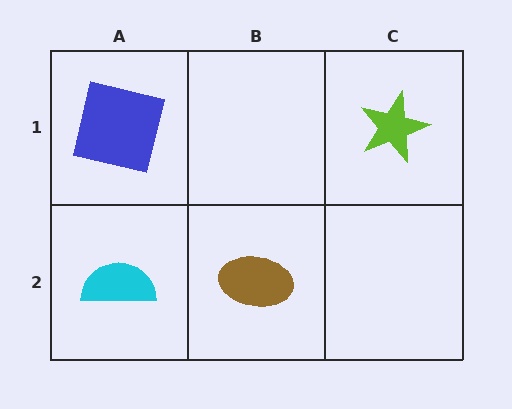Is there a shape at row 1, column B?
No, that cell is empty.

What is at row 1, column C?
A lime star.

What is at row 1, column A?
A blue square.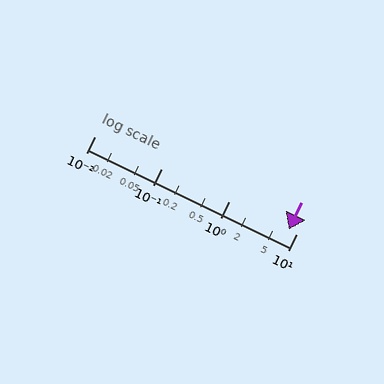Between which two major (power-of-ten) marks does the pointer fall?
The pointer is between 1 and 10.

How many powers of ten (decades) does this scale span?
The scale spans 3 decades, from 0.01 to 10.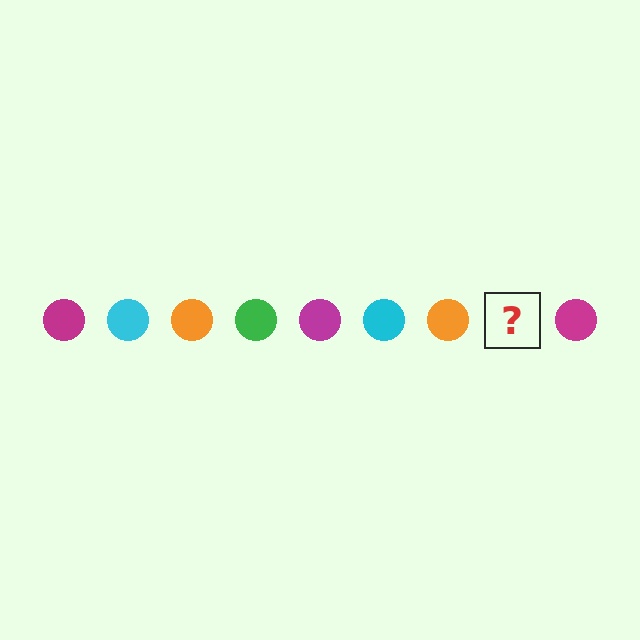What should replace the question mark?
The question mark should be replaced with a green circle.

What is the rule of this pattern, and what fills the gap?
The rule is that the pattern cycles through magenta, cyan, orange, green circles. The gap should be filled with a green circle.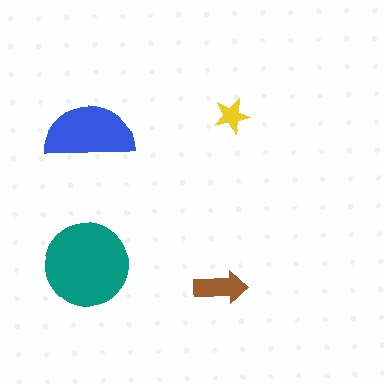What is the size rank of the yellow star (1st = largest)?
4th.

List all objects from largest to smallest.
The teal circle, the blue semicircle, the brown arrow, the yellow star.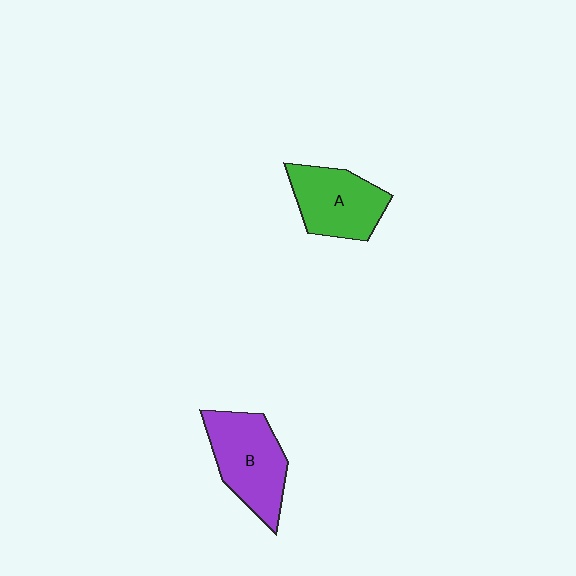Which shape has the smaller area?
Shape A (green).